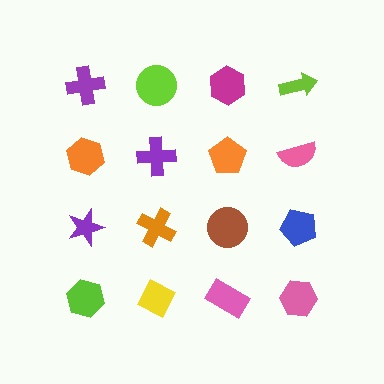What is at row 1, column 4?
A lime arrow.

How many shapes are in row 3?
4 shapes.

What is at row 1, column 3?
A magenta hexagon.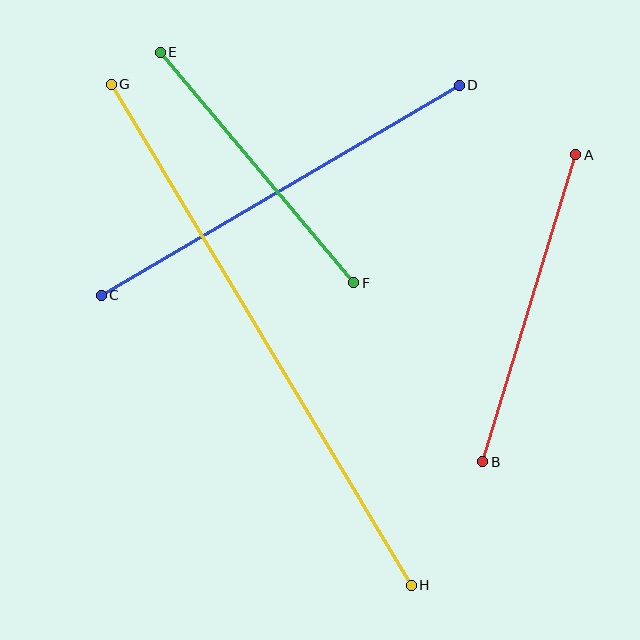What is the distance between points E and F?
The distance is approximately 301 pixels.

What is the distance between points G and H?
The distance is approximately 584 pixels.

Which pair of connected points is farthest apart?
Points G and H are farthest apart.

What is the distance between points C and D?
The distance is approximately 415 pixels.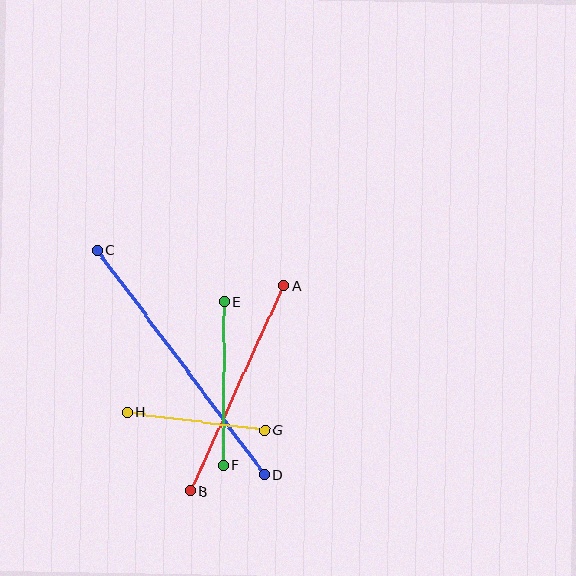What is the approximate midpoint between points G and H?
The midpoint is at approximately (196, 421) pixels.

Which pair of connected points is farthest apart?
Points C and D are farthest apart.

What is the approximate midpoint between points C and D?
The midpoint is at approximately (180, 362) pixels.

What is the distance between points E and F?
The distance is approximately 163 pixels.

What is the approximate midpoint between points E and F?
The midpoint is at approximately (224, 383) pixels.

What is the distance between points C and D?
The distance is approximately 280 pixels.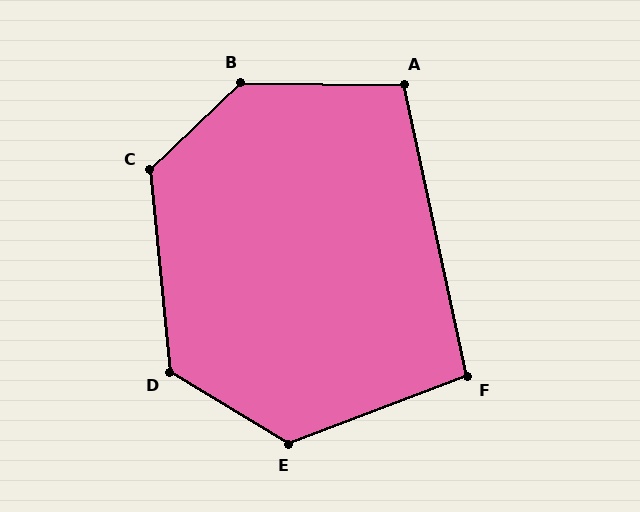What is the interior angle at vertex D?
Approximately 126 degrees (obtuse).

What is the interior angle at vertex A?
Approximately 103 degrees (obtuse).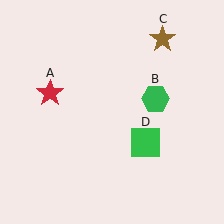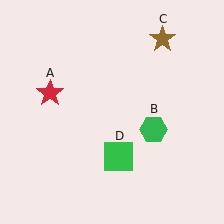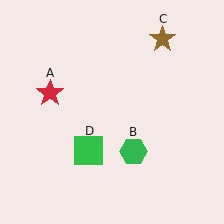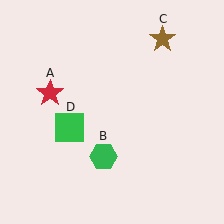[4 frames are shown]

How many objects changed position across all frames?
2 objects changed position: green hexagon (object B), green square (object D).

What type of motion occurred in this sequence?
The green hexagon (object B), green square (object D) rotated clockwise around the center of the scene.